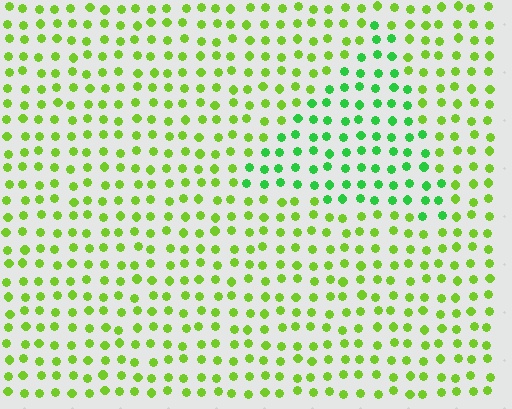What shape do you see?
I see a triangle.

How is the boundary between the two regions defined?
The boundary is defined purely by a slight shift in hue (about 35 degrees). Spacing, size, and orientation are identical on both sides.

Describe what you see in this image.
The image is filled with small lime elements in a uniform arrangement. A triangle-shaped region is visible where the elements are tinted to a slightly different hue, forming a subtle color boundary.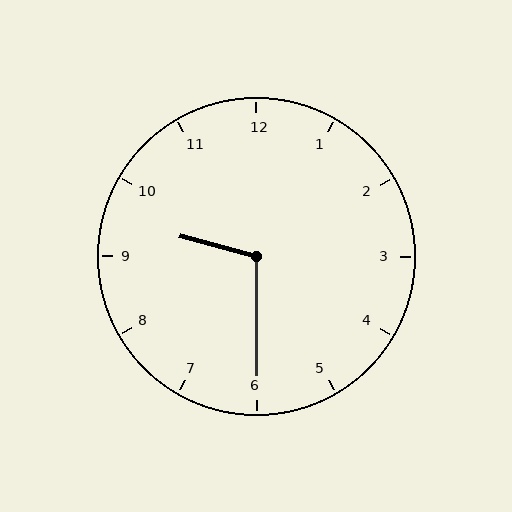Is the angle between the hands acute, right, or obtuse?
It is obtuse.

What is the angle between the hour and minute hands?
Approximately 105 degrees.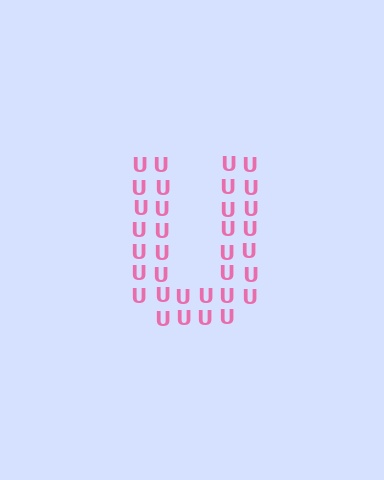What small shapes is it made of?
It is made of small letter U's.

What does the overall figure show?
The overall figure shows the letter U.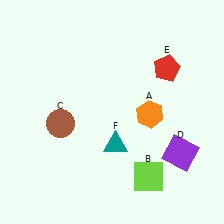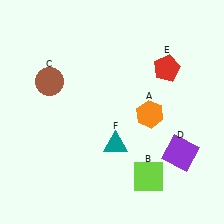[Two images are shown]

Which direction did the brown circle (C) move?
The brown circle (C) moved up.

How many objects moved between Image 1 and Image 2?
1 object moved between the two images.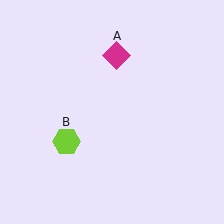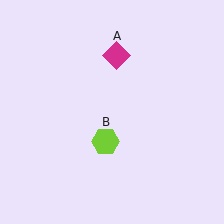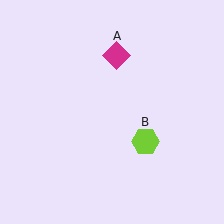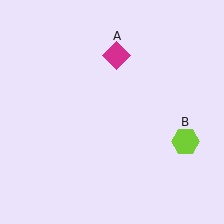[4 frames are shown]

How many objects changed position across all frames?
1 object changed position: lime hexagon (object B).